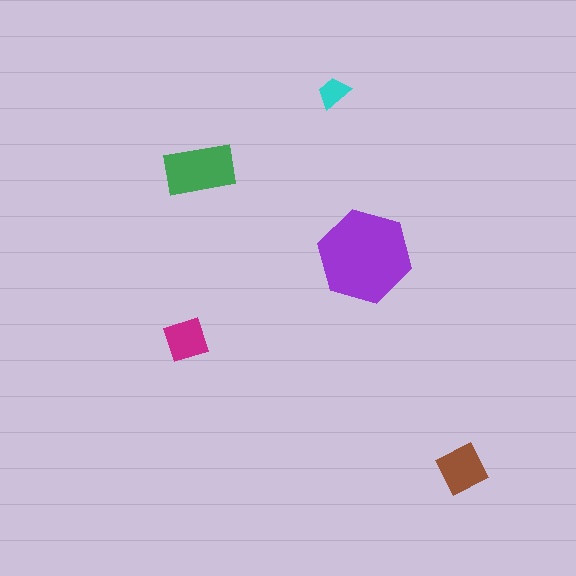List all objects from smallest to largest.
The cyan trapezoid, the magenta diamond, the brown square, the green rectangle, the purple hexagon.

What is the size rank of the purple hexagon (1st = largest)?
1st.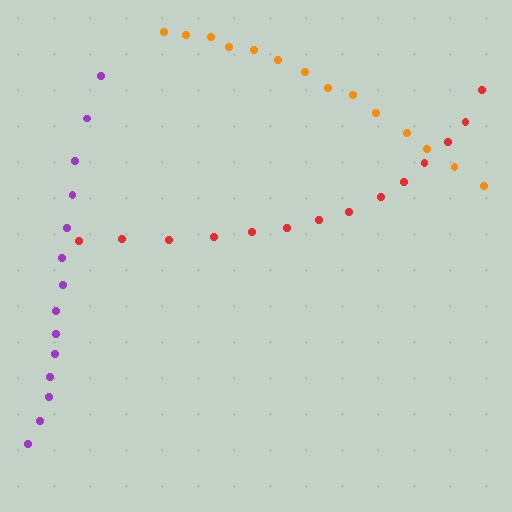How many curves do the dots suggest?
There are 3 distinct paths.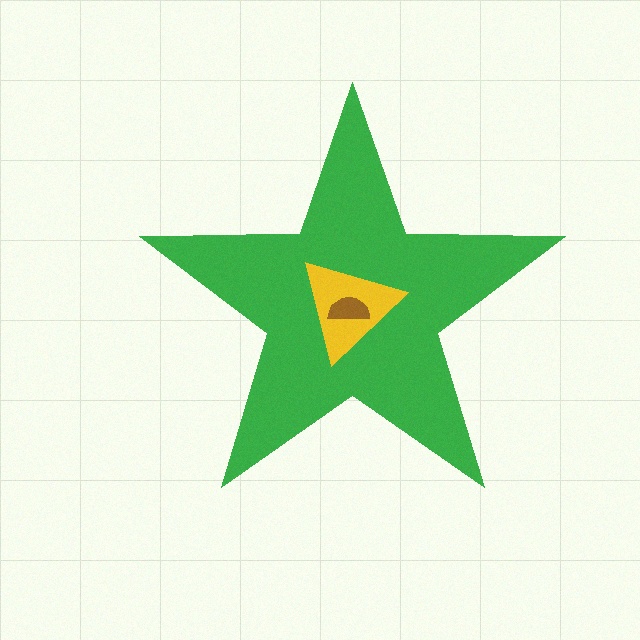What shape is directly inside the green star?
The yellow triangle.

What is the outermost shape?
The green star.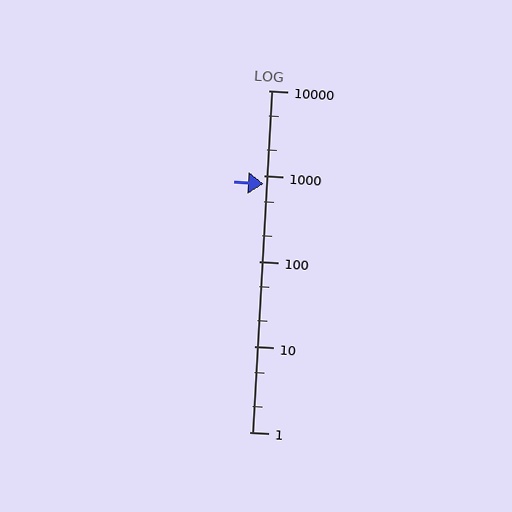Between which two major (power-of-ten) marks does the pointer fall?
The pointer is between 100 and 1000.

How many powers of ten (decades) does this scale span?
The scale spans 4 decades, from 1 to 10000.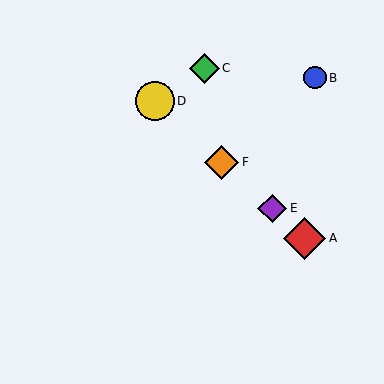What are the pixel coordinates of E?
Object E is at (272, 208).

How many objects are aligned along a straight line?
4 objects (A, D, E, F) are aligned along a straight line.